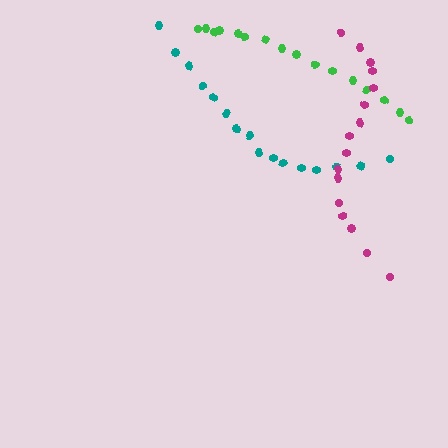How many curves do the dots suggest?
There are 3 distinct paths.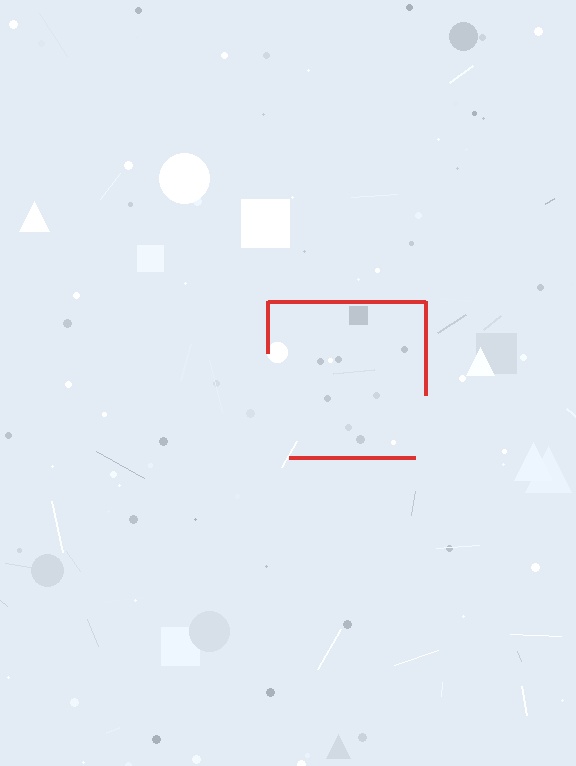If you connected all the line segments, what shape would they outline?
They would outline a square.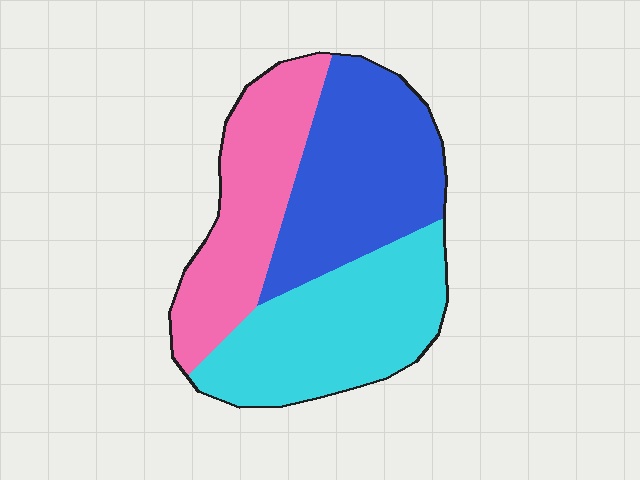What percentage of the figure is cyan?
Cyan takes up between a quarter and a half of the figure.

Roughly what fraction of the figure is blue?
Blue takes up about one third (1/3) of the figure.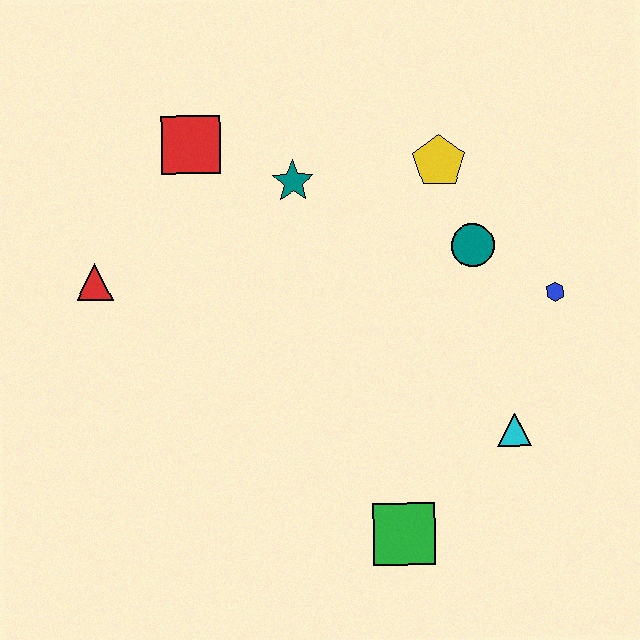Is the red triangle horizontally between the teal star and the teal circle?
No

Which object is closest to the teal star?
The red square is closest to the teal star.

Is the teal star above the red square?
No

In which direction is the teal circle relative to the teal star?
The teal circle is to the right of the teal star.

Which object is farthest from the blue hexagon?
The red triangle is farthest from the blue hexagon.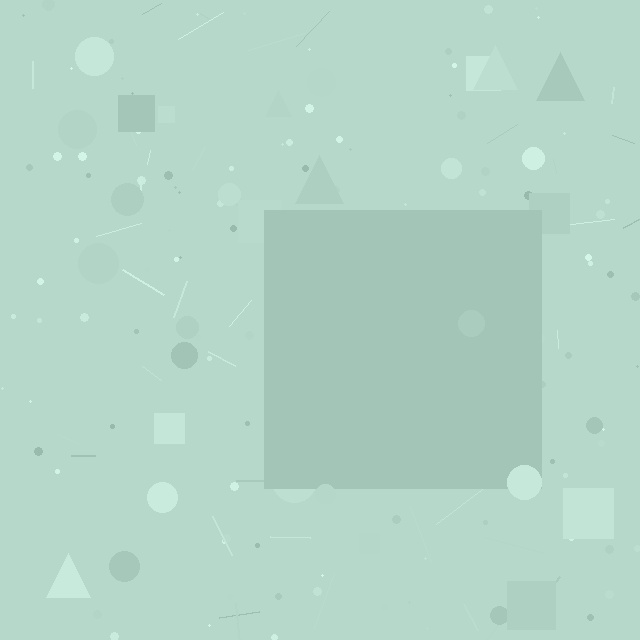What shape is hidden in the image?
A square is hidden in the image.